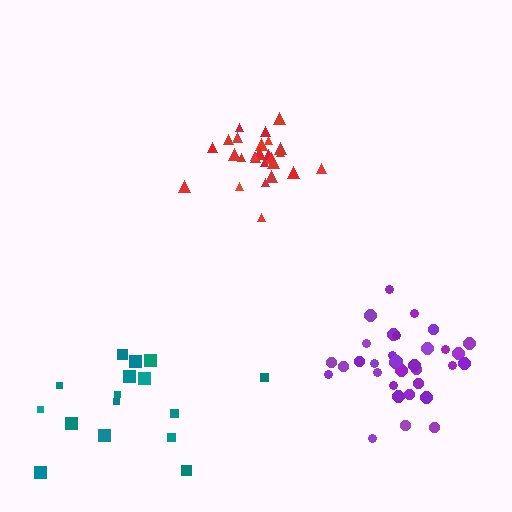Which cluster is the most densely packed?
Red.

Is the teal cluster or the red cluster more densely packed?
Red.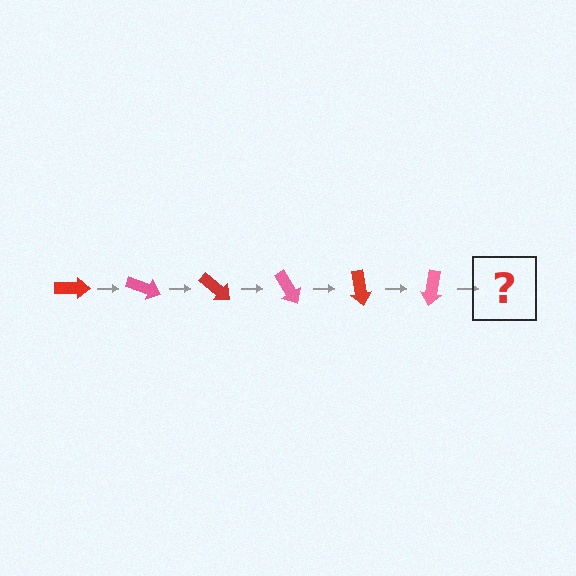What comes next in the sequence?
The next element should be a red arrow, rotated 120 degrees from the start.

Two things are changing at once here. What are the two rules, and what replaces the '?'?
The two rules are that it rotates 20 degrees each step and the color cycles through red and pink. The '?' should be a red arrow, rotated 120 degrees from the start.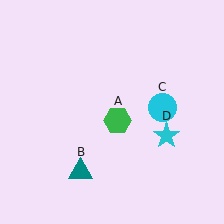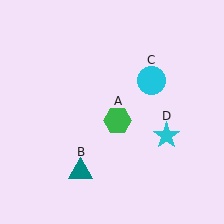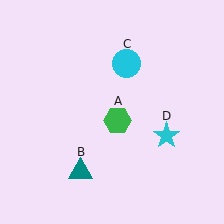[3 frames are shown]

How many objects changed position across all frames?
1 object changed position: cyan circle (object C).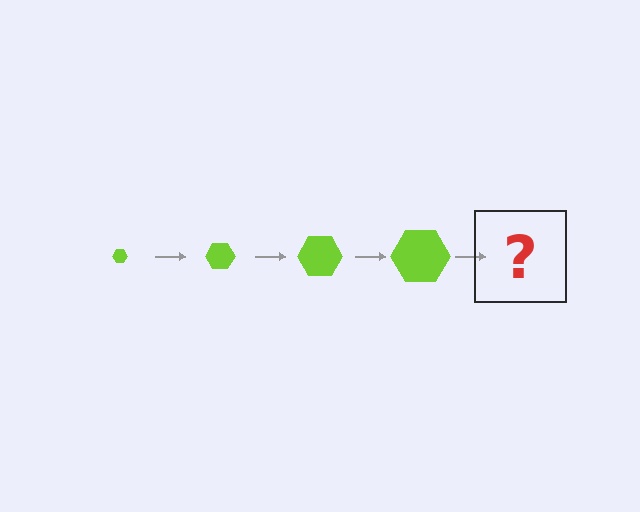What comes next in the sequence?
The next element should be a lime hexagon, larger than the previous one.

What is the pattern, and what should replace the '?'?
The pattern is that the hexagon gets progressively larger each step. The '?' should be a lime hexagon, larger than the previous one.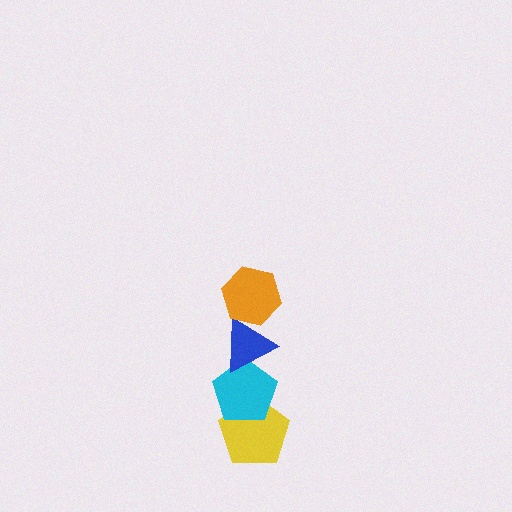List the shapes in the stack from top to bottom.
From top to bottom: the orange hexagon, the blue triangle, the cyan pentagon, the yellow pentagon.